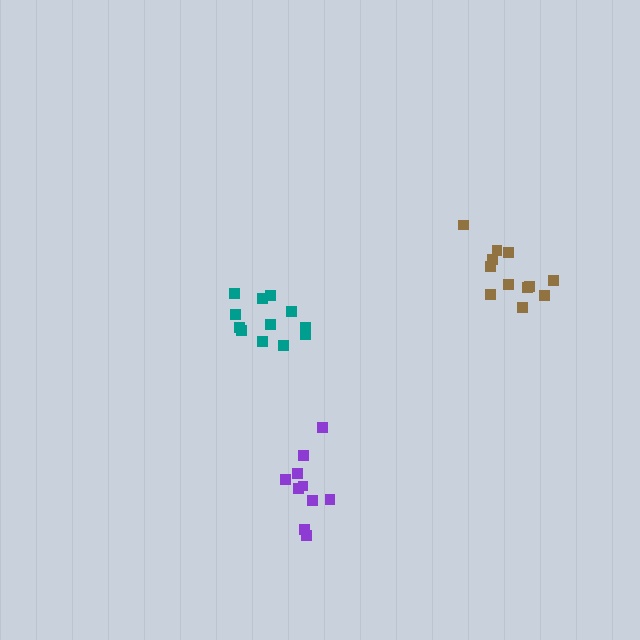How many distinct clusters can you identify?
There are 3 distinct clusters.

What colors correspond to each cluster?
The clusters are colored: brown, purple, teal.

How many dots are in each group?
Group 1: 12 dots, Group 2: 10 dots, Group 3: 12 dots (34 total).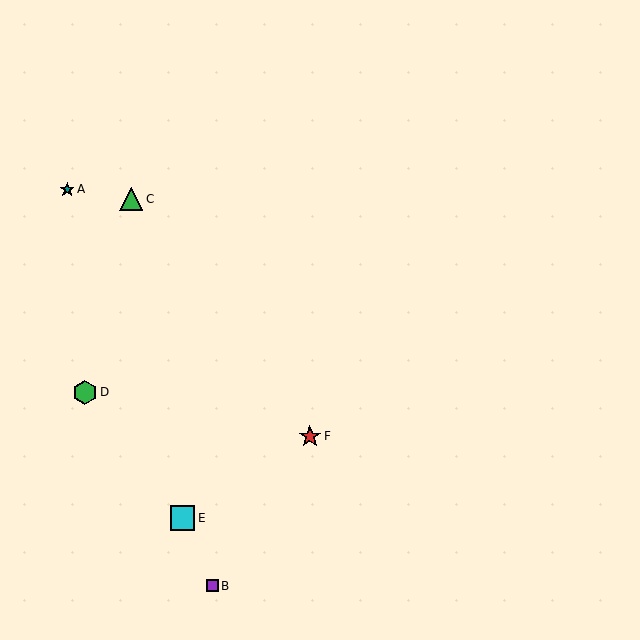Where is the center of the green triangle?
The center of the green triangle is at (131, 199).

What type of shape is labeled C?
Shape C is a green triangle.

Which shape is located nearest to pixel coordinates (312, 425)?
The red star (labeled F) at (310, 436) is nearest to that location.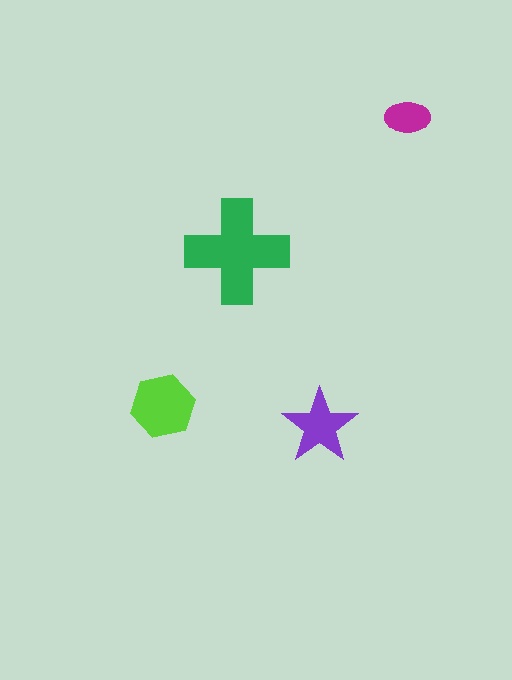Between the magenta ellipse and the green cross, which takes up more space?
The green cross.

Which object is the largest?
The green cross.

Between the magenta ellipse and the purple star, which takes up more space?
The purple star.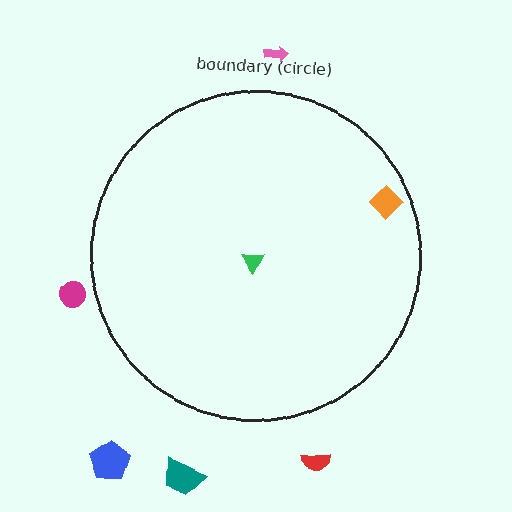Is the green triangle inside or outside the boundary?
Inside.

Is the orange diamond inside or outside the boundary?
Inside.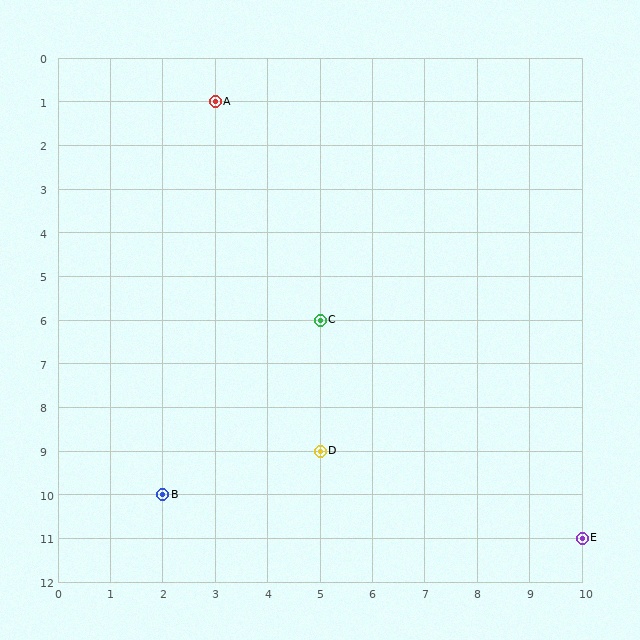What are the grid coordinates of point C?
Point C is at grid coordinates (5, 6).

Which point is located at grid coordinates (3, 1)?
Point A is at (3, 1).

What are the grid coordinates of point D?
Point D is at grid coordinates (5, 9).